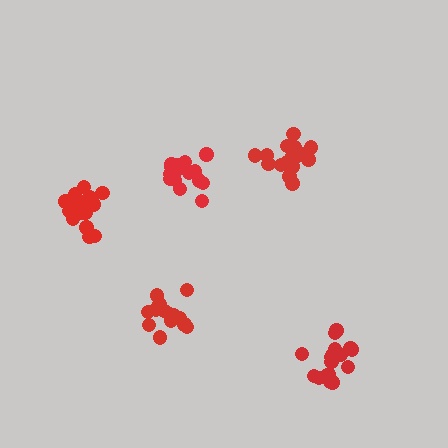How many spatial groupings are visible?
There are 5 spatial groupings.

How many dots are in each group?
Group 1: 16 dots, Group 2: 17 dots, Group 3: 15 dots, Group 4: 19 dots, Group 5: 19 dots (86 total).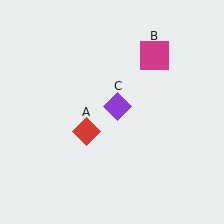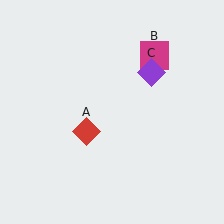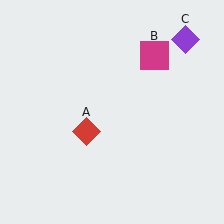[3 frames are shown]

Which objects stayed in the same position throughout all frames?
Red diamond (object A) and magenta square (object B) remained stationary.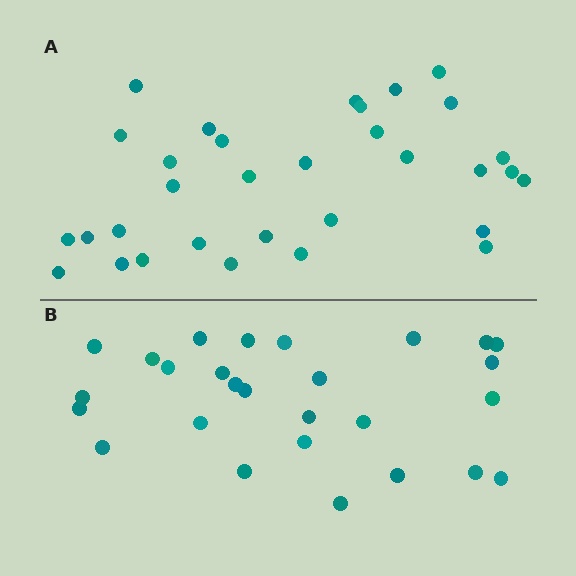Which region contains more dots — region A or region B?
Region A (the top region) has more dots.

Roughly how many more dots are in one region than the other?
Region A has about 5 more dots than region B.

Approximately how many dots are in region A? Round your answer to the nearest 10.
About 30 dots. (The exact count is 32, which rounds to 30.)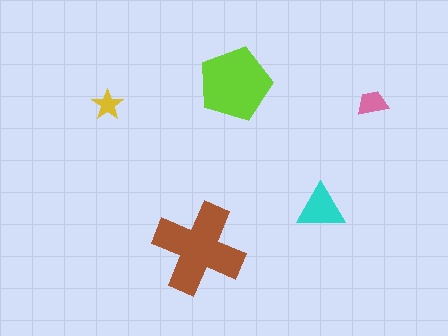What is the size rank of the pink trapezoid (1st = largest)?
4th.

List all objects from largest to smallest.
The brown cross, the lime pentagon, the cyan triangle, the pink trapezoid, the yellow star.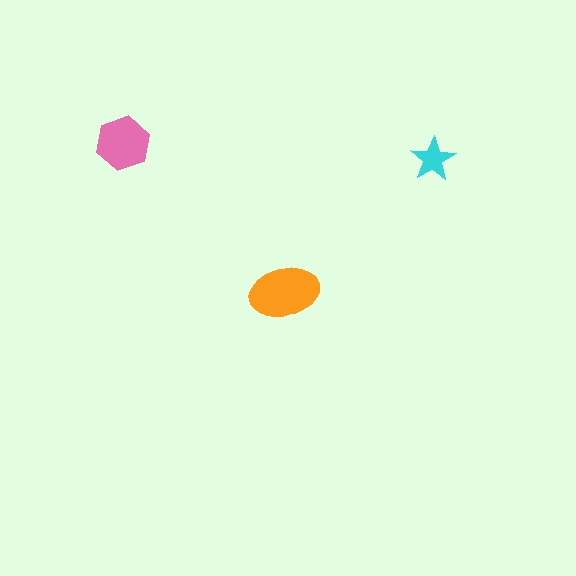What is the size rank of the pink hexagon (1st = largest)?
2nd.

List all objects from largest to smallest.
The orange ellipse, the pink hexagon, the cyan star.